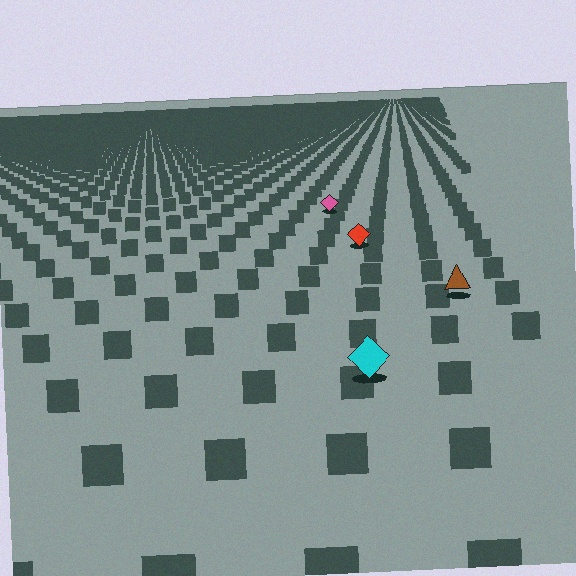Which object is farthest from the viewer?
The pink diamond is farthest from the viewer. It appears smaller and the ground texture around it is denser.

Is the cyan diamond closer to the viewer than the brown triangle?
Yes. The cyan diamond is closer — you can tell from the texture gradient: the ground texture is coarser near it.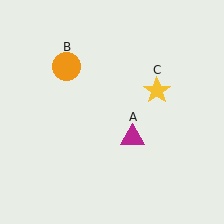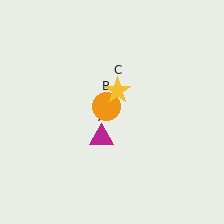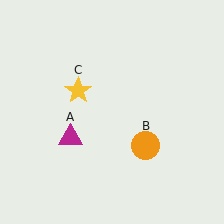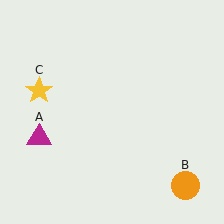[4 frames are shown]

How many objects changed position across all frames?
3 objects changed position: magenta triangle (object A), orange circle (object B), yellow star (object C).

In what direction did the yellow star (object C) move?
The yellow star (object C) moved left.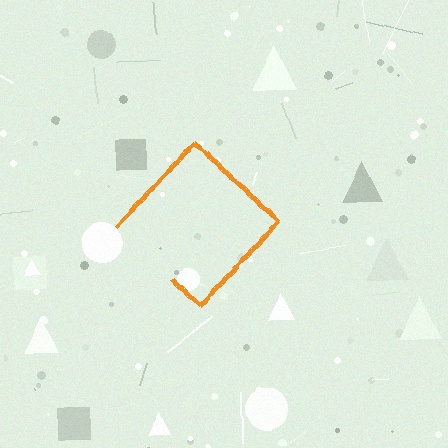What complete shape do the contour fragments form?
The contour fragments form a diamond.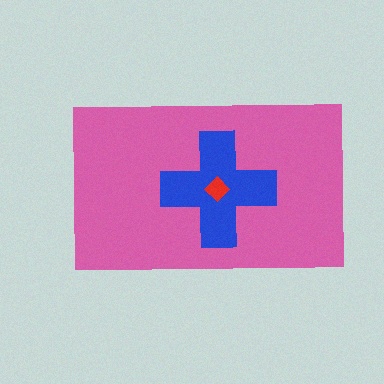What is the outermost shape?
The pink rectangle.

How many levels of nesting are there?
3.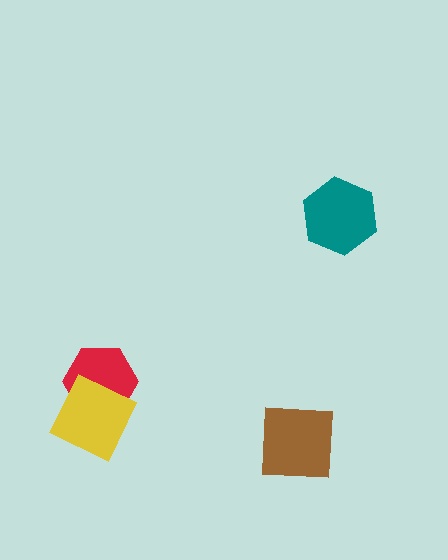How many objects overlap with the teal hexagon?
0 objects overlap with the teal hexagon.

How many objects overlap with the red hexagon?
1 object overlaps with the red hexagon.